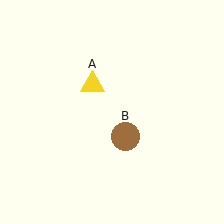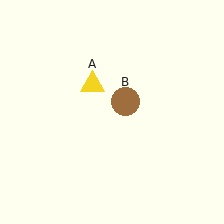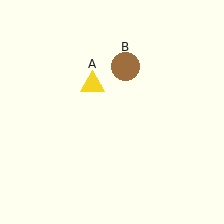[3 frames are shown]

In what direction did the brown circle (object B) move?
The brown circle (object B) moved up.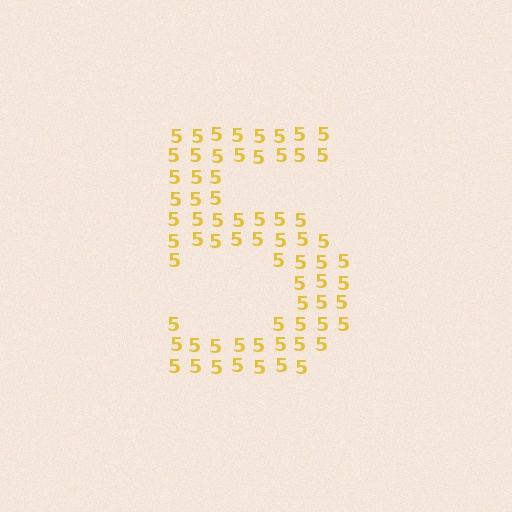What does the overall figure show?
The overall figure shows the digit 5.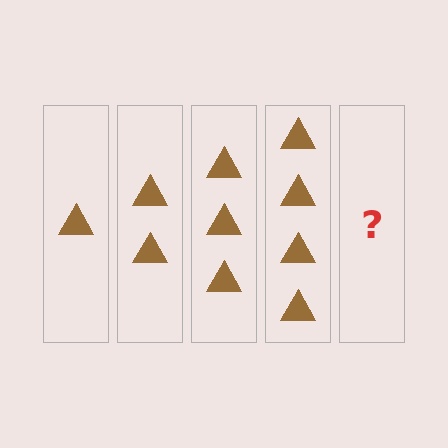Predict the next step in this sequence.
The next step is 5 triangles.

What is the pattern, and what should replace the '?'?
The pattern is that each step adds one more triangle. The '?' should be 5 triangles.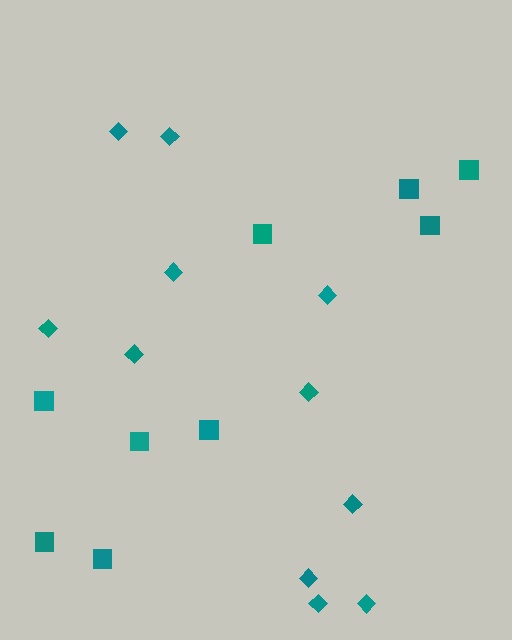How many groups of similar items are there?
There are 2 groups: one group of squares (9) and one group of diamonds (11).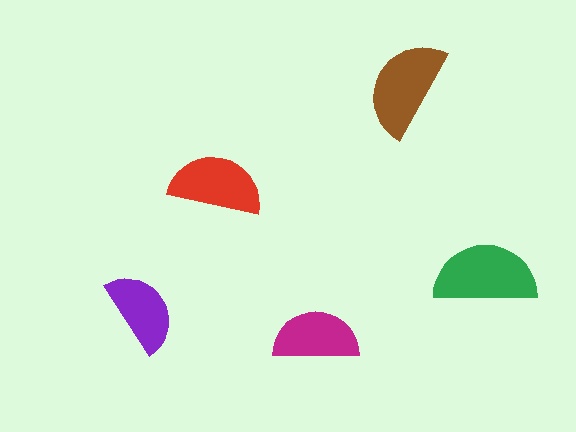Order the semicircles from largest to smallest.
the green one, the brown one, the red one, the magenta one, the purple one.